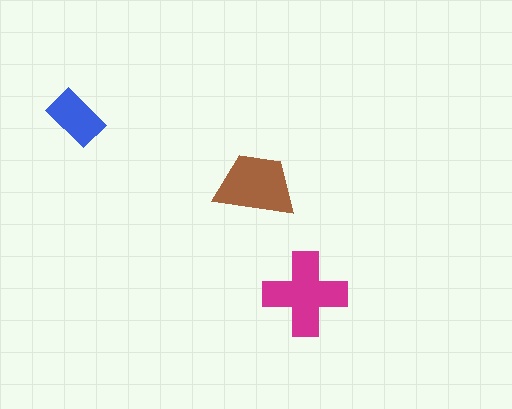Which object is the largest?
The magenta cross.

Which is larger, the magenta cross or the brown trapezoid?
The magenta cross.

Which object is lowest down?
The magenta cross is bottommost.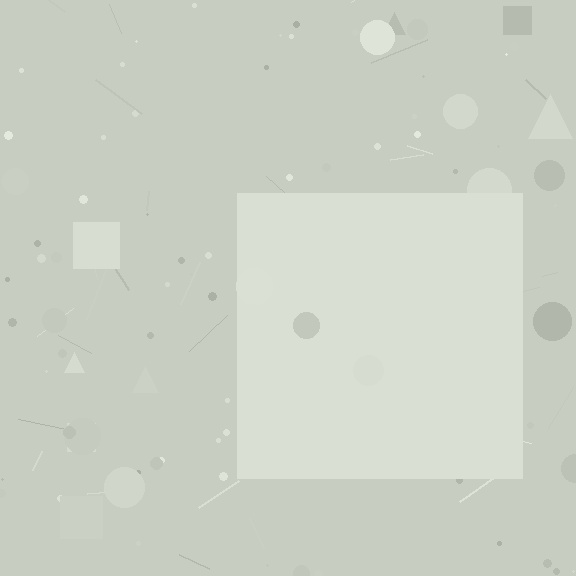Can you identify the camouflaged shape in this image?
The camouflaged shape is a square.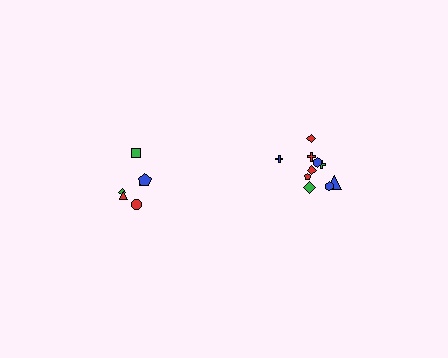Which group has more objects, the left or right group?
The right group.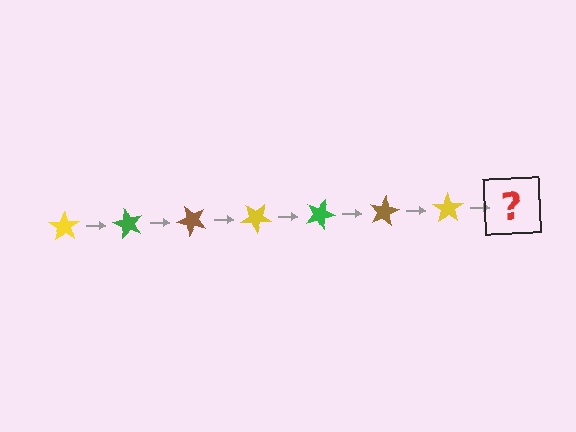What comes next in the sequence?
The next element should be a green star, rotated 420 degrees from the start.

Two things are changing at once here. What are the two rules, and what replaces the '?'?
The two rules are that it rotates 60 degrees each step and the color cycles through yellow, green, and brown. The '?' should be a green star, rotated 420 degrees from the start.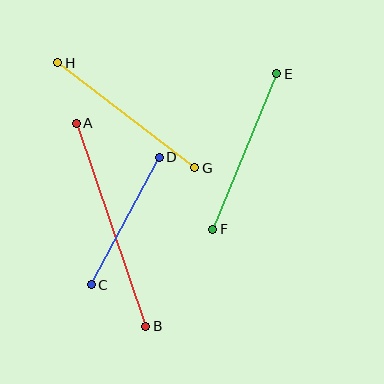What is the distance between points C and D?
The distance is approximately 145 pixels.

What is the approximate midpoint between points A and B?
The midpoint is at approximately (111, 225) pixels.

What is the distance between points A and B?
The distance is approximately 215 pixels.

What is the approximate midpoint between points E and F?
The midpoint is at approximately (245, 151) pixels.